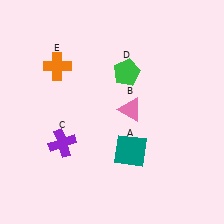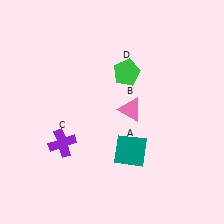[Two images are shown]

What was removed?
The orange cross (E) was removed in Image 2.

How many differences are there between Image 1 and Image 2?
There is 1 difference between the two images.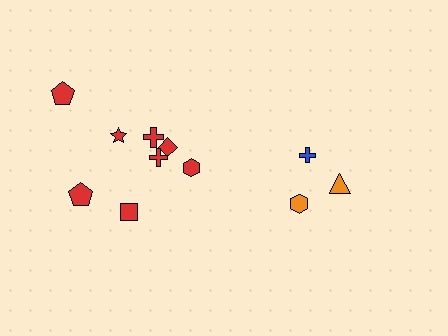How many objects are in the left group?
There are 8 objects.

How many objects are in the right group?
There are 3 objects.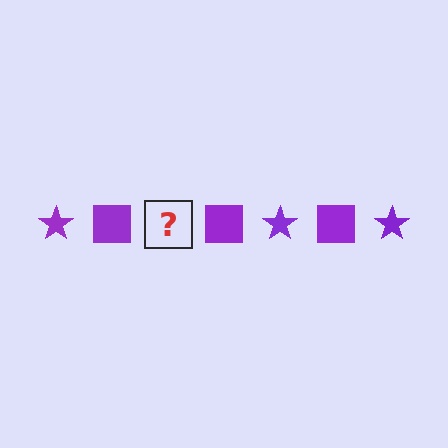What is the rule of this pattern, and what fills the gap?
The rule is that the pattern cycles through star, square shapes in purple. The gap should be filled with a purple star.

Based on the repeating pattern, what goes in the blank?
The blank should be a purple star.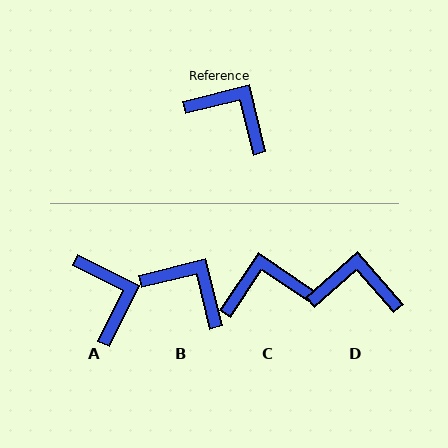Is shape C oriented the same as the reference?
No, it is off by about 42 degrees.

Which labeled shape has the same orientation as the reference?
B.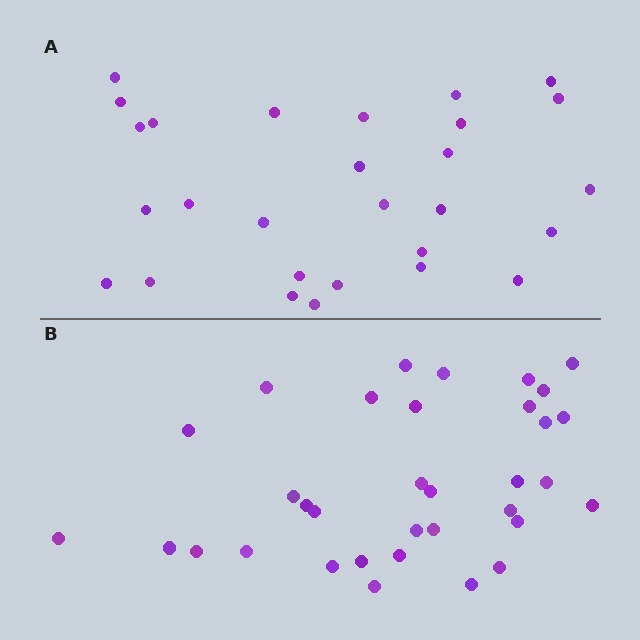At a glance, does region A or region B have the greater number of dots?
Region B (the bottom region) has more dots.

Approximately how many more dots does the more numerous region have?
Region B has about 6 more dots than region A.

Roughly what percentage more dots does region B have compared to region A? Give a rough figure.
About 20% more.